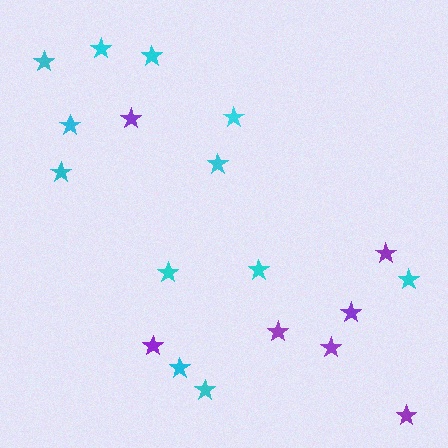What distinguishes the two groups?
There are 2 groups: one group of purple stars (7) and one group of cyan stars (12).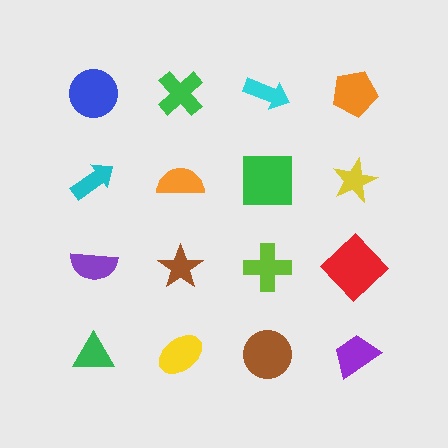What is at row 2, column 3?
A green square.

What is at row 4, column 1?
A green triangle.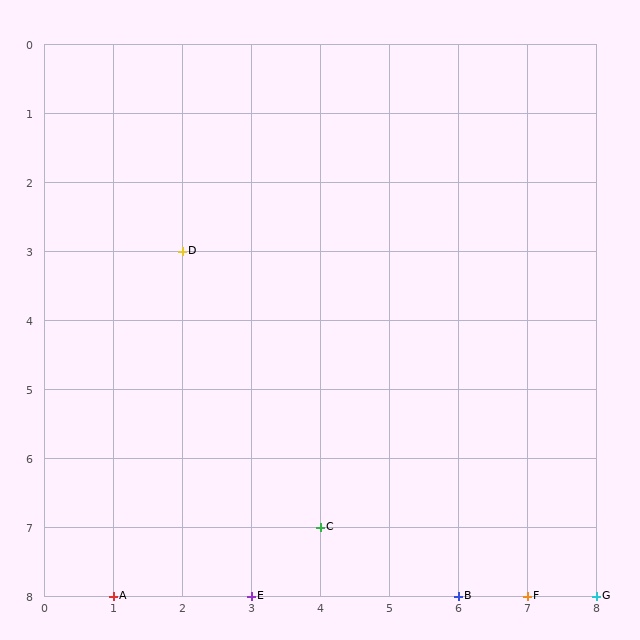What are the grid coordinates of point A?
Point A is at grid coordinates (1, 8).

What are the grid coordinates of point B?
Point B is at grid coordinates (6, 8).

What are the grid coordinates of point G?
Point G is at grid coordinates (8, 8).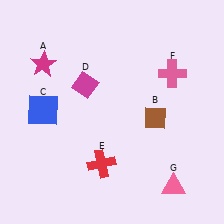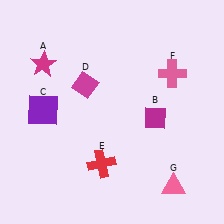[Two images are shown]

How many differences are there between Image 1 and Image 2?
There are 2 differences between the two images.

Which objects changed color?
B changed from brown to magenta. C changed from blue to purple.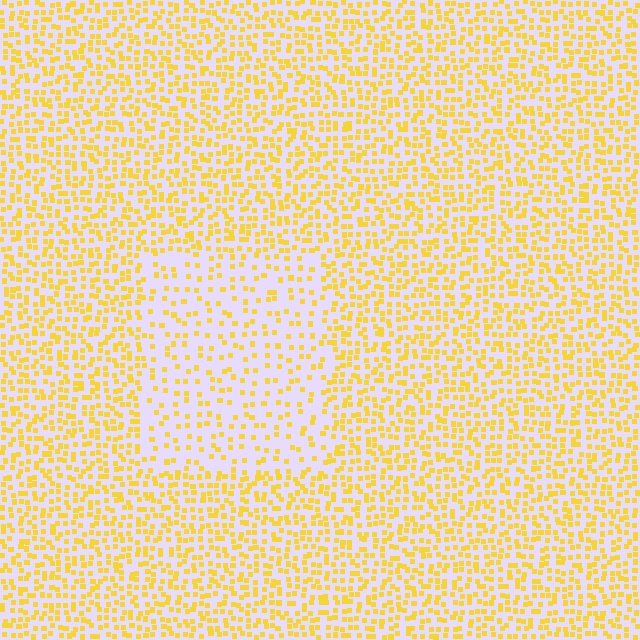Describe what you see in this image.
The image contains small yellow elements arranged at two different densities. A rectangle-shaped region is visible where the elements are less densely packed than the surrounding area.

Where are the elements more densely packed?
The elements are more densely packed outside the rectangle boundary.